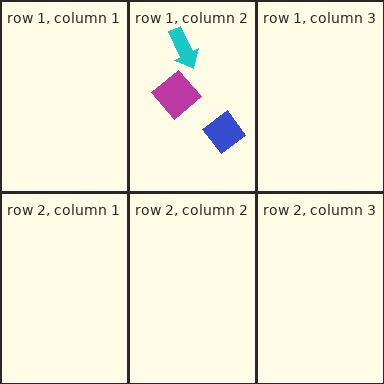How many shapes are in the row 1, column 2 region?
3.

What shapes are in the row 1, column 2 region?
The cyan arrow, the blue diamond, the magenta diamond.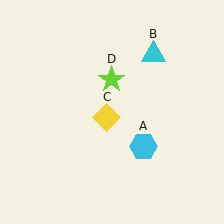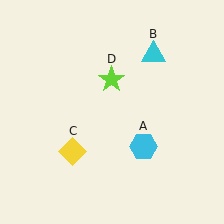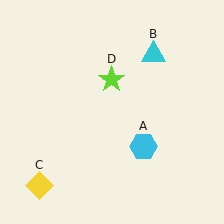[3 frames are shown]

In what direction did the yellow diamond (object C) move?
The yellow diamond (object C) moved down and to the left.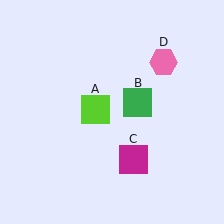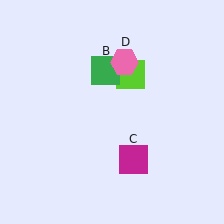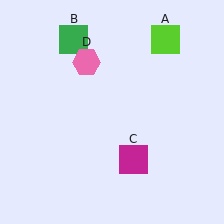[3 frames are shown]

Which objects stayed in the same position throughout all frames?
Magenta square (object C) remained stationary.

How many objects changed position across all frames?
3 objects changed position: lime square (object A), green square (object B), pink hexagon (object D).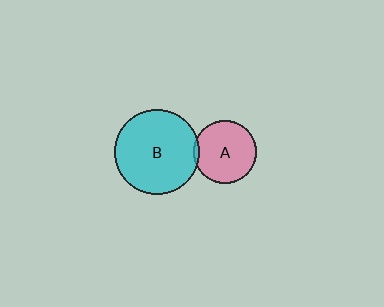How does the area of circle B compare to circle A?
Approximately 1.8 times.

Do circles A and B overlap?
Yes.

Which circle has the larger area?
Circle B (cyan).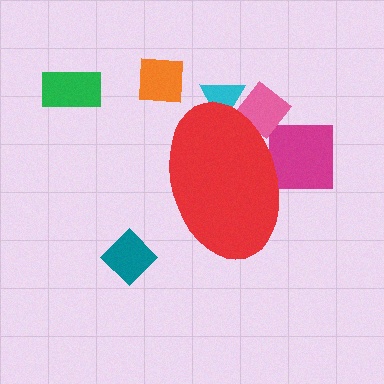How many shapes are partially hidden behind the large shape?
3 shapes are partially hidden.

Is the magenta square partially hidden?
Yes, the magenta square is partially hidden behind the red ellipse.